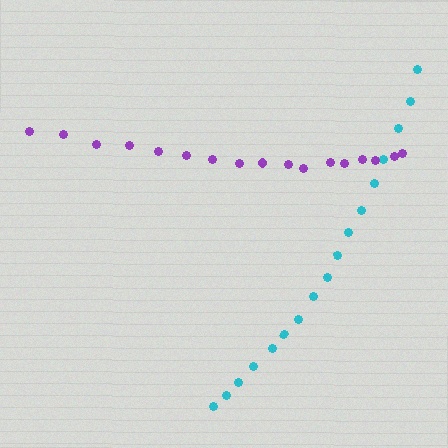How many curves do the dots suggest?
There are 2 distinct paths.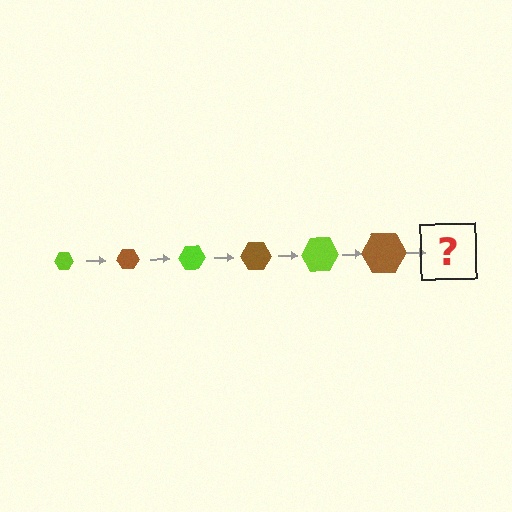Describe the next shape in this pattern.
It should be a lime hexagon, larger than the previous one.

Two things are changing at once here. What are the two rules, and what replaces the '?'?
The two rules are that the hexagon grows larger each step and the color cycles through lime and brown. The '?' should be a lime hexagon, larger than the previous one.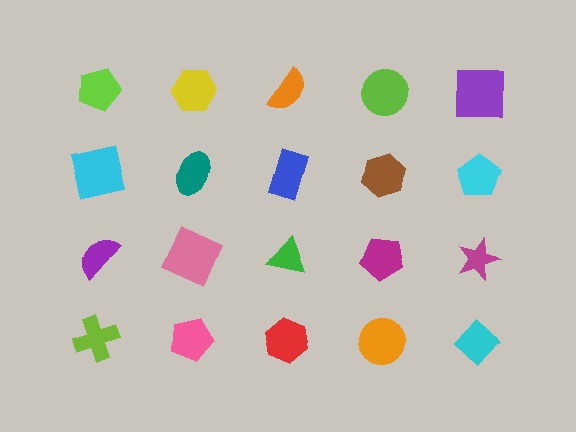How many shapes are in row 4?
5 shapes.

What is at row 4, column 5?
A cyan diamond.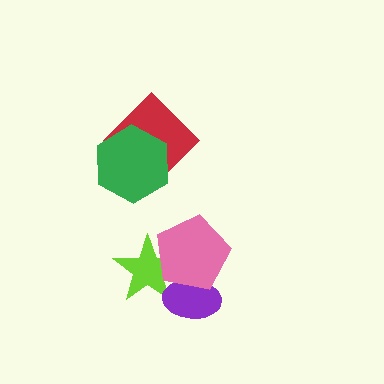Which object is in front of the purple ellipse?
The pink pentagon is in front of the purple ellipse.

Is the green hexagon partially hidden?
No, no other shape covers it.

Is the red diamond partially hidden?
Yes, it is partially covered by another shape.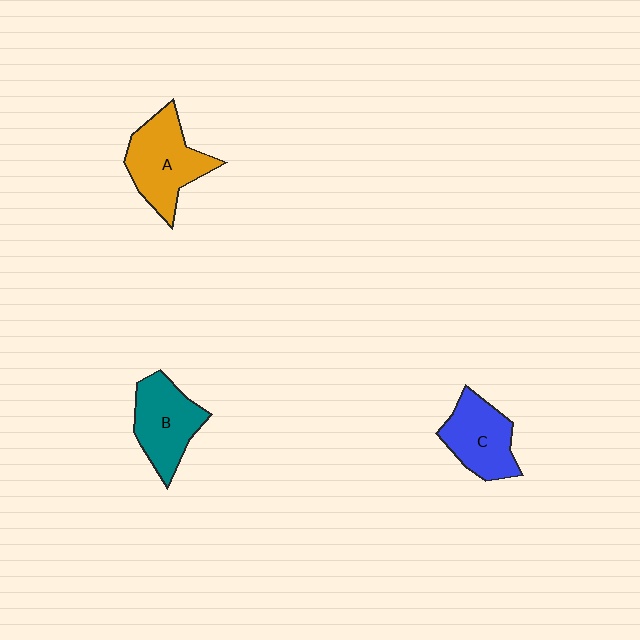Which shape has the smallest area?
Shape C (blue).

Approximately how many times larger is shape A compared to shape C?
Approximately 1.2 times.